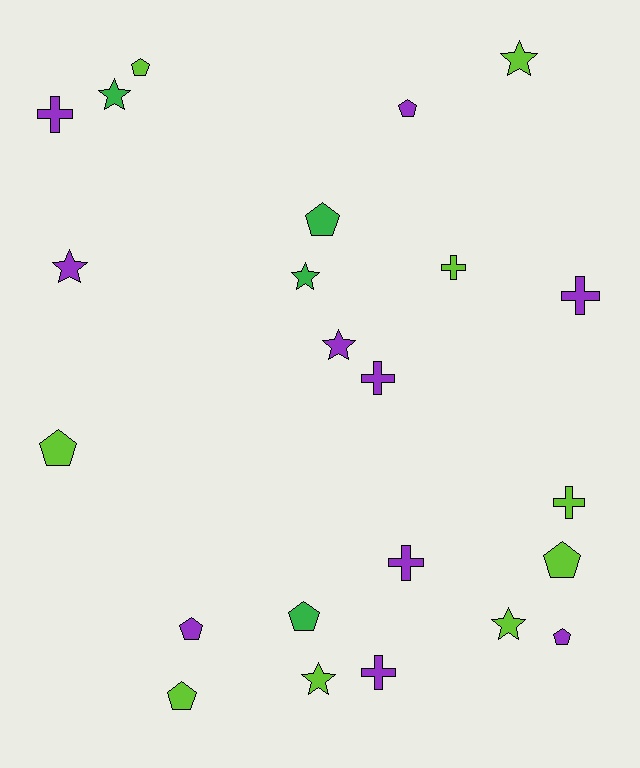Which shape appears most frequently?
Pentagon, with 9 objects.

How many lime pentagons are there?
There are 4 lime pentagons.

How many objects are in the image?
There are 23 objects.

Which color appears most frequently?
Purple, with 10 objects.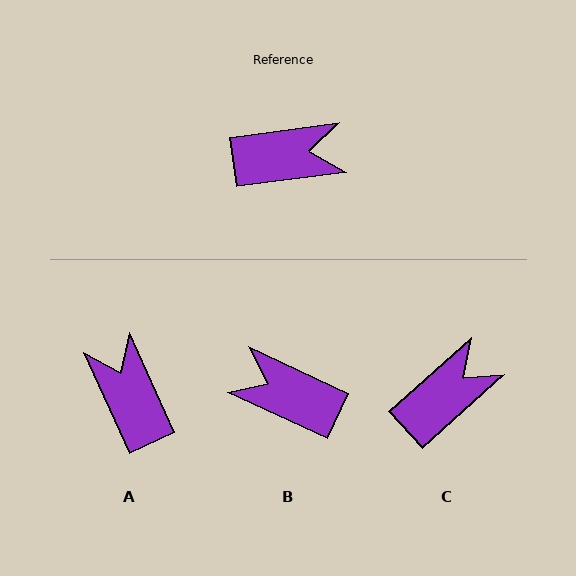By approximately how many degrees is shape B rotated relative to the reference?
Approximately 148 degrees counter-clockwise.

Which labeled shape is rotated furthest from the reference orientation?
B, about 148 degrees away.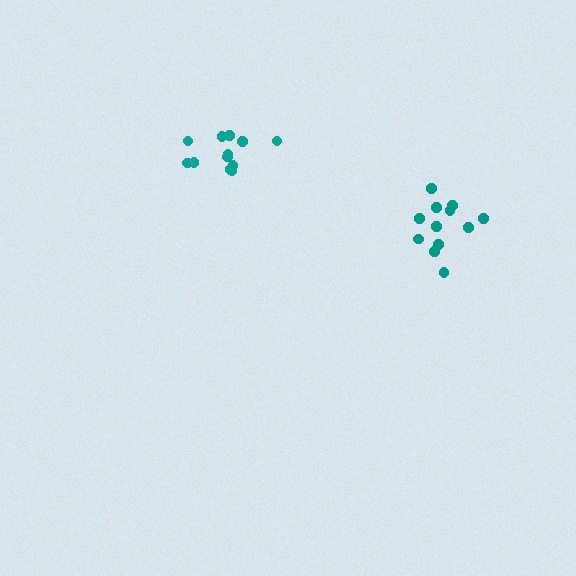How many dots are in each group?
Group 1: 13 dots, Group 2: 12 dots (25 total).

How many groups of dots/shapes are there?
There are 2 groups.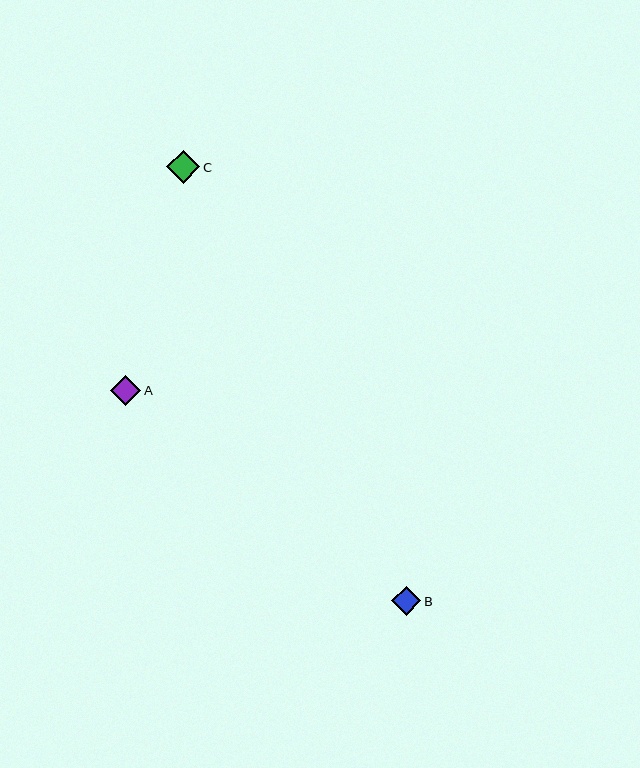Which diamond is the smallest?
Diamond B is the smallest with a size of approximately 29 pixels.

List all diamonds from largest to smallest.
From largest to smallest: C, A, B.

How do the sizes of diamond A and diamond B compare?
Diamond A and diamond B are approximately the same size.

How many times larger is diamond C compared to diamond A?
Diamond C is approximately 1.1 times the size of diamond A.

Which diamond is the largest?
Diamond C is the largest with a size of approximately 34 pixels.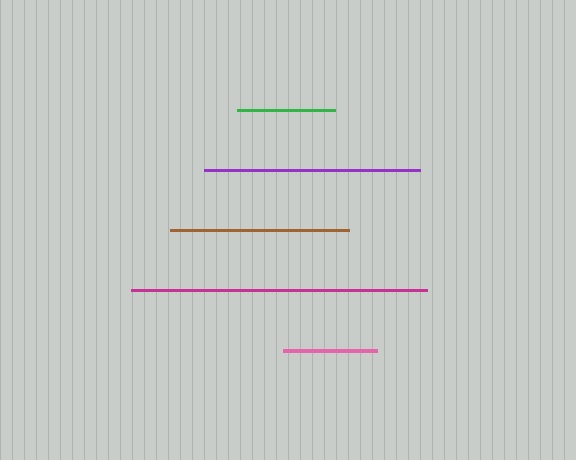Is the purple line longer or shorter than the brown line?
The purple line is longer than the brown line.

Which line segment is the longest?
The magenta line is the longest at approximately 295 pixels.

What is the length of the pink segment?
The pink segment is approximately 94 pixels long.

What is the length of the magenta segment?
The magenta segment is approximately 295 pixels long.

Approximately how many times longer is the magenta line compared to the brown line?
The magenta line is approximately 1.7 times the length of the brown line.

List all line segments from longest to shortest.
From longest to shortest: magenta, purple, brown, green, pink.